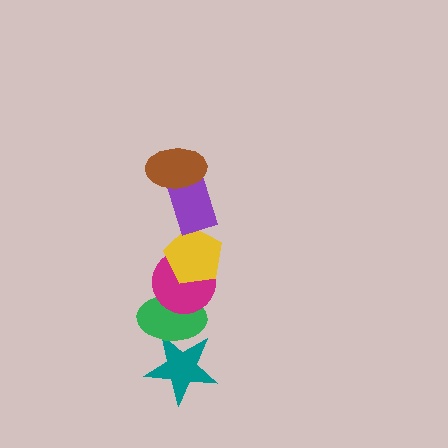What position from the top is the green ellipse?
The green ellipse is 5th from the top.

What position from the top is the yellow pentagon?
The yellow pentagon is 3rd from the top.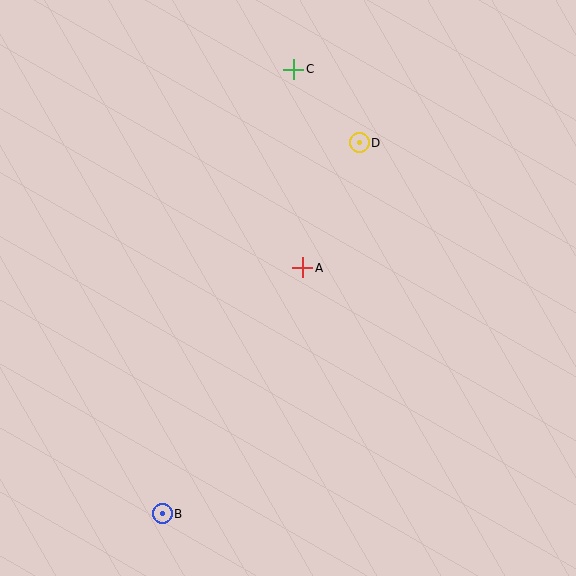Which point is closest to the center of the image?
Point A at (303, 268) is closest to the center.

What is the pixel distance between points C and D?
The distance between C and D is 99 pixels.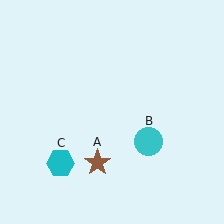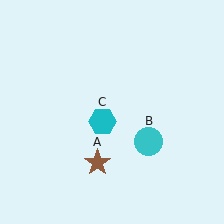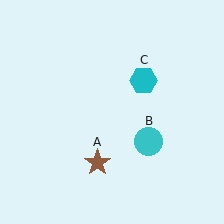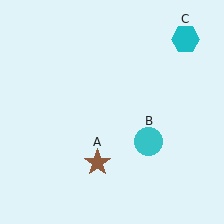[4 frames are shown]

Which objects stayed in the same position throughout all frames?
Brown star (object A) and cyan circle (object B) remained stationary.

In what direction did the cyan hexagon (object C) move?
The cyan hexagon (object C) moved up and to the right.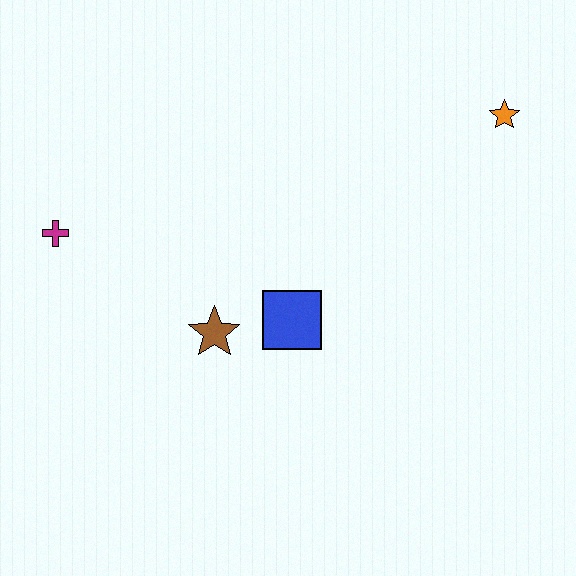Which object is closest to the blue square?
The brown star is closest to the blue square.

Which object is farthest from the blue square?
The orange star is farthest from the blue square.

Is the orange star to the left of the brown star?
No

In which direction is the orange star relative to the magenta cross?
The orange star is to the right of the magenta cross.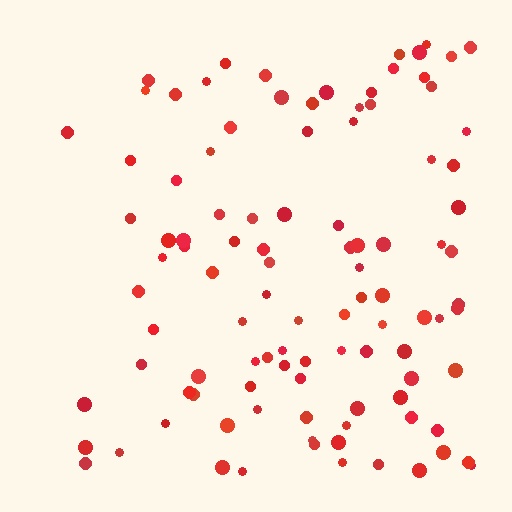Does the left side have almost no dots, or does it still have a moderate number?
Still a moderate number, just noticeably fewer than the right.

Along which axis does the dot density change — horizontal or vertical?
Horizontal.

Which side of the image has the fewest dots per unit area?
The left.